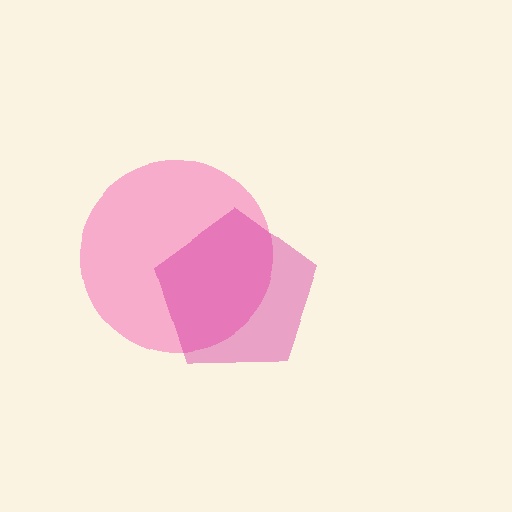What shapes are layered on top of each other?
The layered shapes are: a pink circle, a magenta pentagon.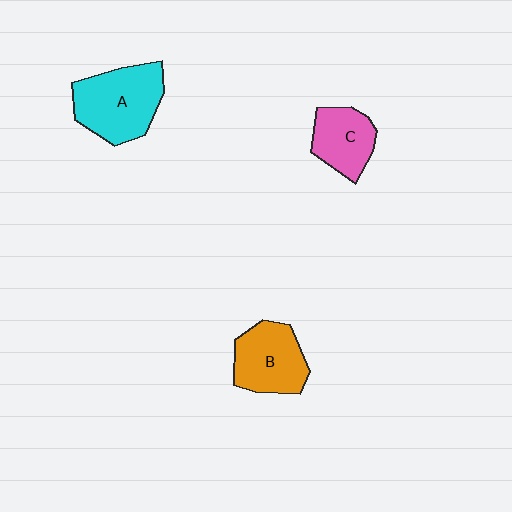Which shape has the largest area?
Shape A (cyan).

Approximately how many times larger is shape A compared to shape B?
Approximately 1.2 times.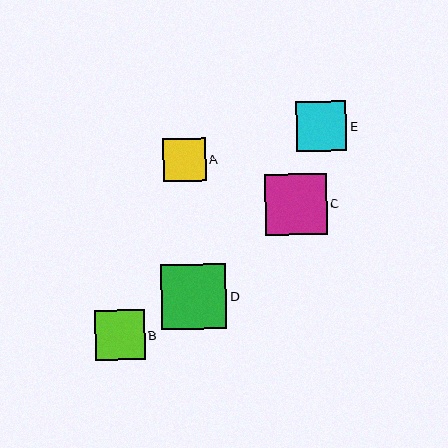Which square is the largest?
Square D is the largest with a size of approximately 65 pixels.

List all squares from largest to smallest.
From largest to smallest: D, C, E, B, A.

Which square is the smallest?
Square A is the smallest with a size of approximately 43 pixels.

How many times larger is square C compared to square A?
Square C is approximately 1.4 times the size of square A.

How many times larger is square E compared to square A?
Square E is approximately 1.2 times the size of square A.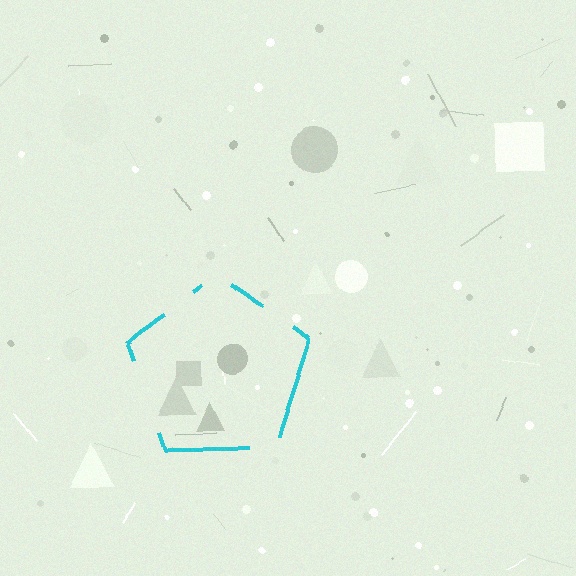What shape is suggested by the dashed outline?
The dashed outline suggests a pentagon.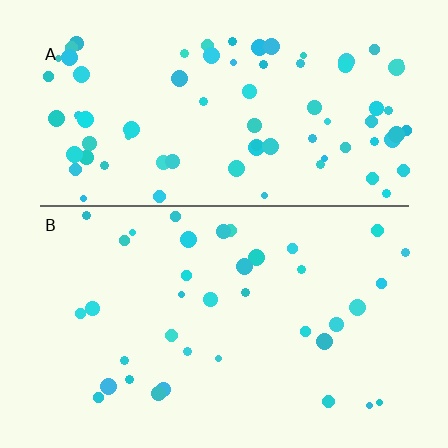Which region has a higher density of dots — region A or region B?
A (the top).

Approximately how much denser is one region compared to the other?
Approximately 2.0× — region A over region B.